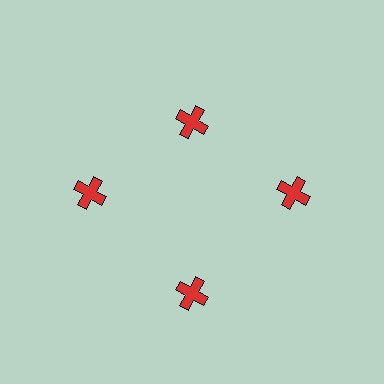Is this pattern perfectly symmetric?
No. The 4 red crosses are arranged in a ring, but one element near the 12 o'clock position is pulled inward toward the center, breaking the 4-fold rotational symmetry.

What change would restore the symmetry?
The symmetry would be restored by moving it outward, back onto the ring so that all 4 crosses sit at equal angles and equal distance from the center.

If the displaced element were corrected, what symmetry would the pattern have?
It would have 4-fold rotational symmetry — the pattern would map onto itself every 90 degrees.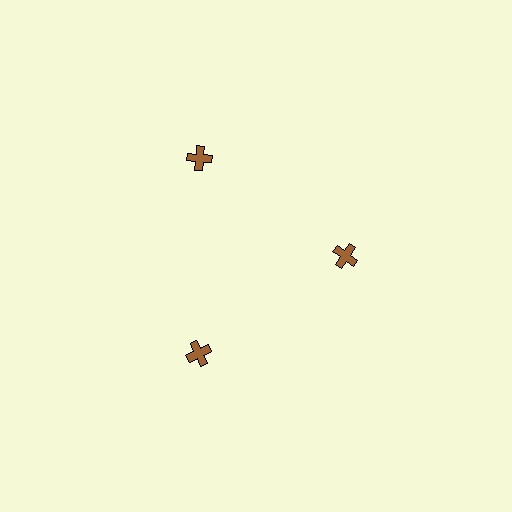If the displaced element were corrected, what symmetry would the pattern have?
It would have 3-fold rotational symmetry — the pattern would map onto itself every 120 degrees.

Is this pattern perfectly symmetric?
No. The 3 brown crosses are arranged in a ring, but one element near the 3 o'clock position is pulled inward toward the center, breaking the 3-fold rotational symmetry.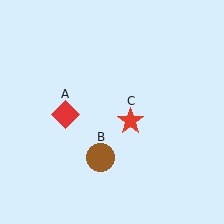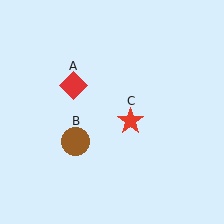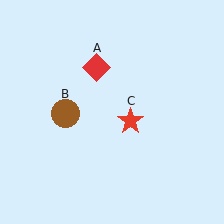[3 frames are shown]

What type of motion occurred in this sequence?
The red diamond (object A), brown circle (object B) rotated clockwise around the center of the scene.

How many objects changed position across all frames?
2 objects changed position: red diamond (object A), brown circle (object B).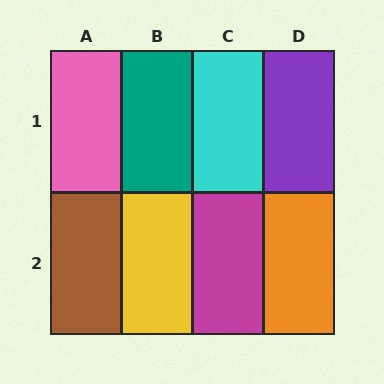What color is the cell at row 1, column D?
Purple.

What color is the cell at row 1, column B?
Teal.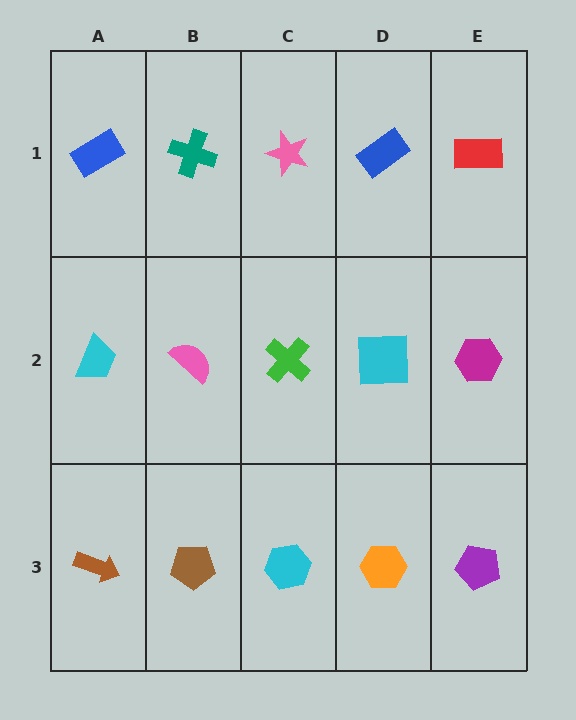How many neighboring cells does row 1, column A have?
2.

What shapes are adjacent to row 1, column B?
A pink semicircle (row 2, column B), a blue rectangle (row 1, column A), a pink star (row 1, column C).